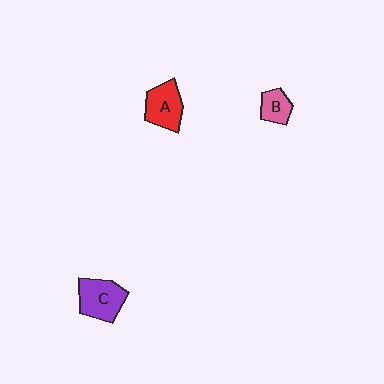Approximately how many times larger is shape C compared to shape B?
Approximately 1.8 times.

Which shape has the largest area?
Shape C (purple).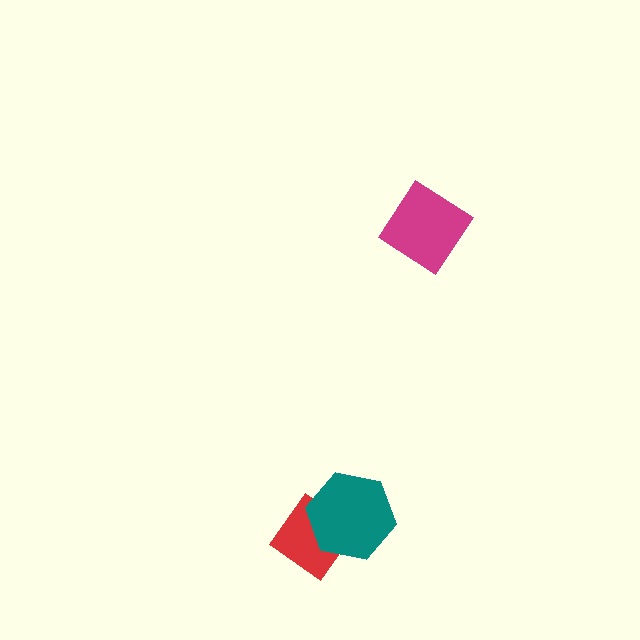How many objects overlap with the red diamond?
1 object overlaps with the red diamond.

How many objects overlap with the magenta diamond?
0 objects overlap with the magenta diamond.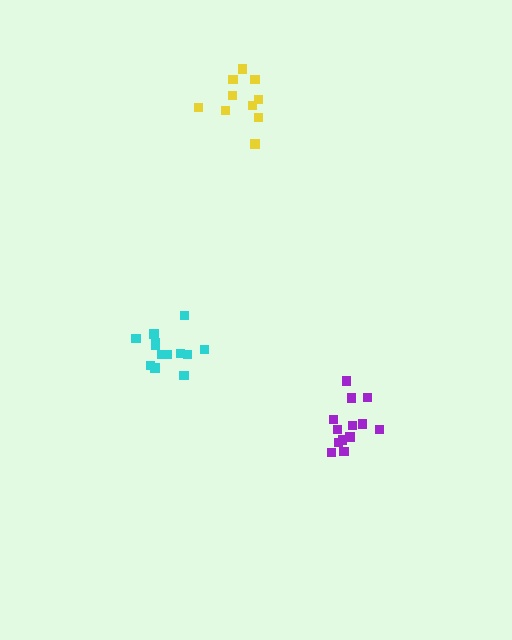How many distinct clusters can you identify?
There are 3 distinct clusters.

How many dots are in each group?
Group 1: 10 dots, Group 2: 13 dots, Group 3: 13 dots (36 total).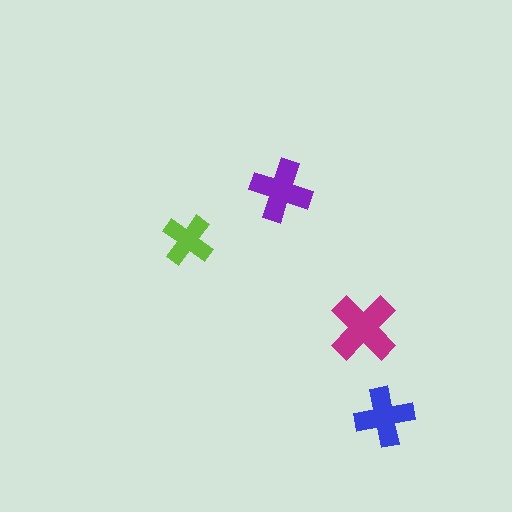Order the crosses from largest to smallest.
the magenta one, the purple one, the blue one, the lime one.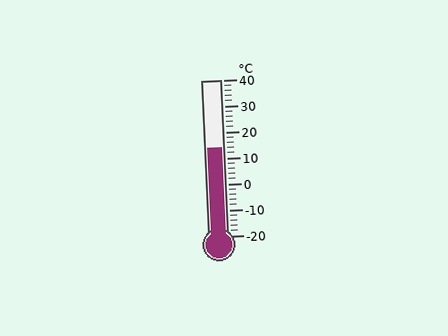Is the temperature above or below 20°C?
The temperature is below 20°C.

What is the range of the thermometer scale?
The thermometer scale ranges from -20°C to 40°C.